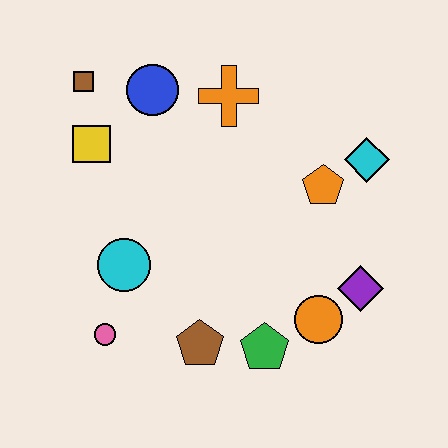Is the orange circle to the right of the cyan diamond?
No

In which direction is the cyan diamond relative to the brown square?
The cyan diamond is to the right of the brown square.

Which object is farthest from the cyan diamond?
The pink circle is farthest from the cyan diamond.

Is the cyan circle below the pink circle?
No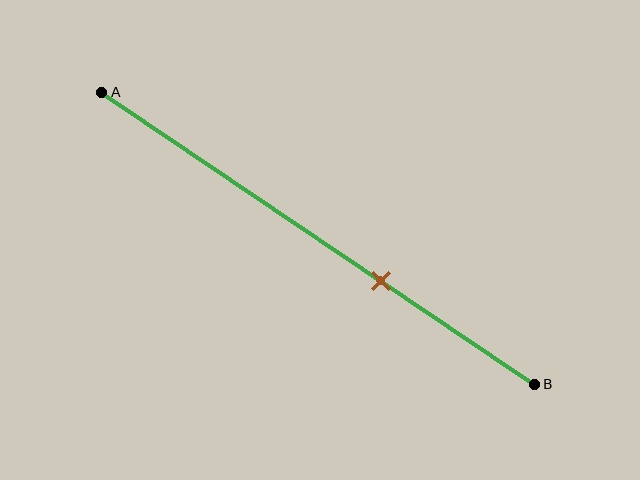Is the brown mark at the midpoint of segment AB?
No, the mark is at about 65% from A, not at the 50% midpoint.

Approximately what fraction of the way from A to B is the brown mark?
The brown mark is approximately 65% of the way from A to B.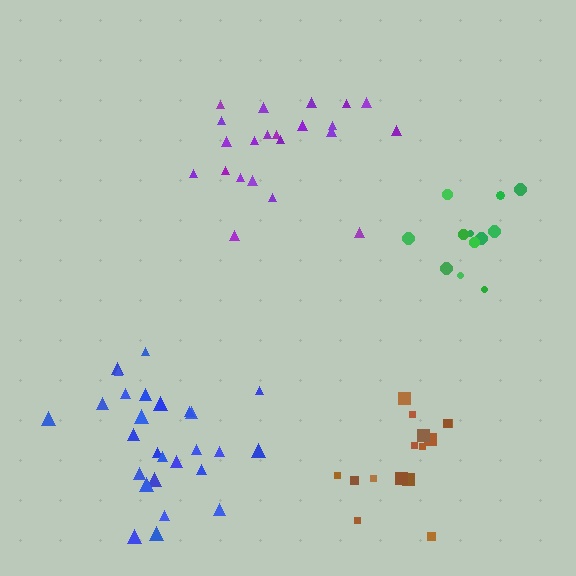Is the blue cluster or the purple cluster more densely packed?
Blue.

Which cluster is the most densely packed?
Blue.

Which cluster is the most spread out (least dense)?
Brown.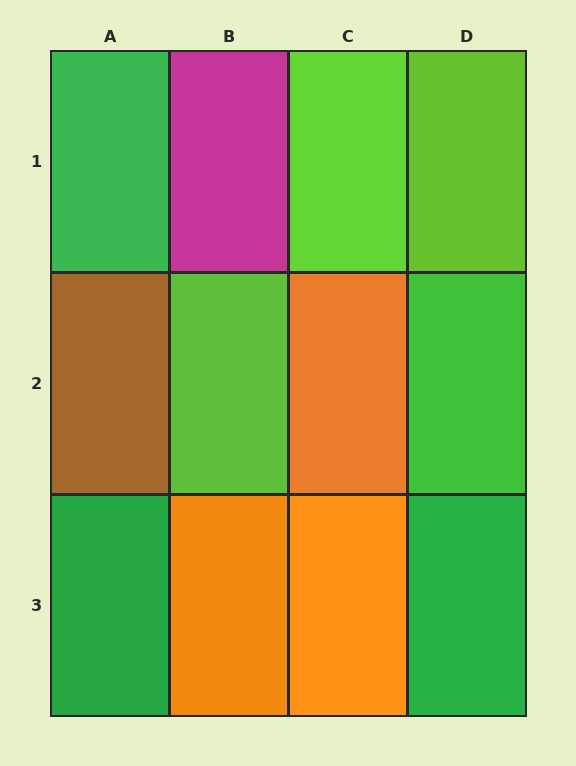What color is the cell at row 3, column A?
Green.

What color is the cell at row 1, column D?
Lime.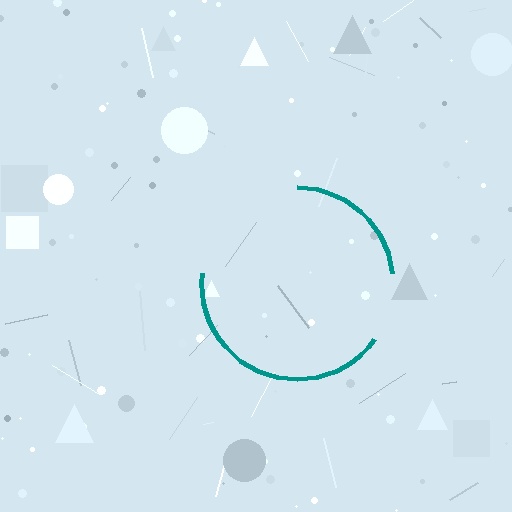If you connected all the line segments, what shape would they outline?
They would outline a circle.